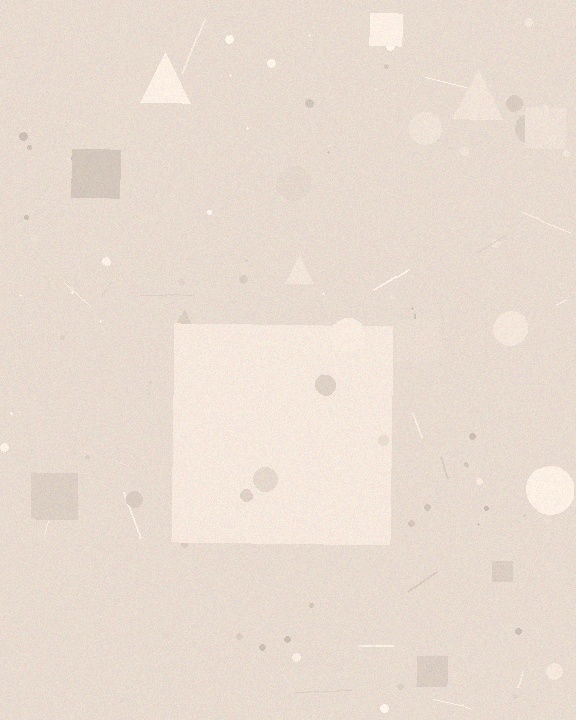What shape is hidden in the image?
A square is hidden in the image.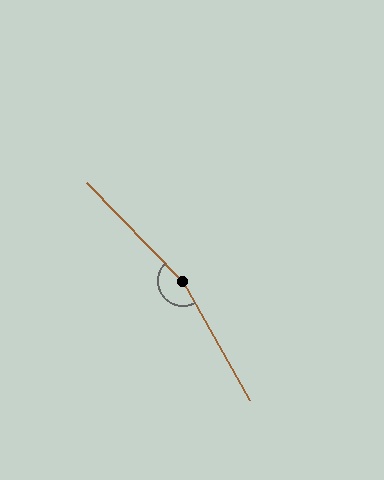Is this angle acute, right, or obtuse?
It is obtuse.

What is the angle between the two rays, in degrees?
Approximately 165 degrees.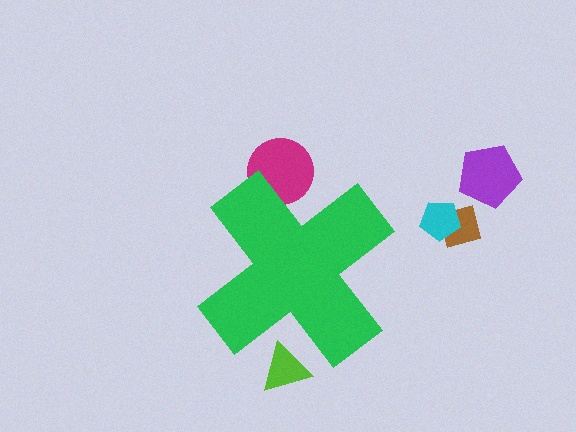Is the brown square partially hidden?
No, the brown square is fully visible.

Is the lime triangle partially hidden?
Yes, the lime triangle is partially hidden behind the green cross.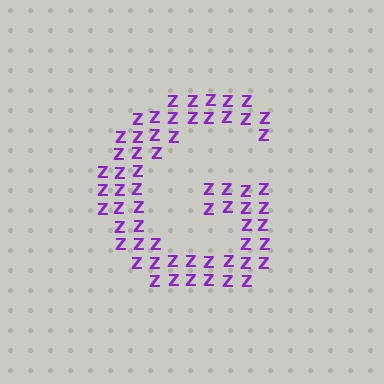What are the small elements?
The small elements are letter Z's.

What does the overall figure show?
The overall figure shows the letter G.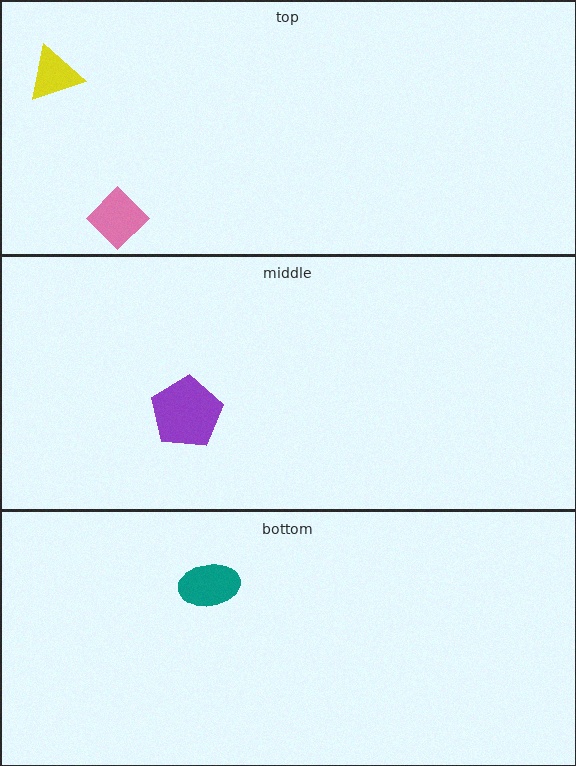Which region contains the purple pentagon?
The middle region.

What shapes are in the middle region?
The purple pentagon.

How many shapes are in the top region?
2.